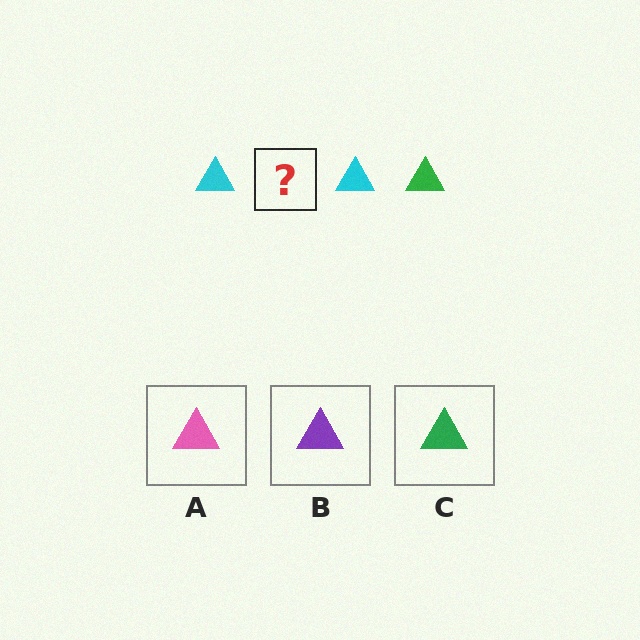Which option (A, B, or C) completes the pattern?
C.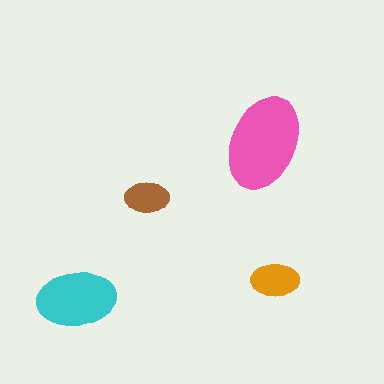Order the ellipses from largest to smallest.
the pink one, the cyan one, the orange one, the brown one.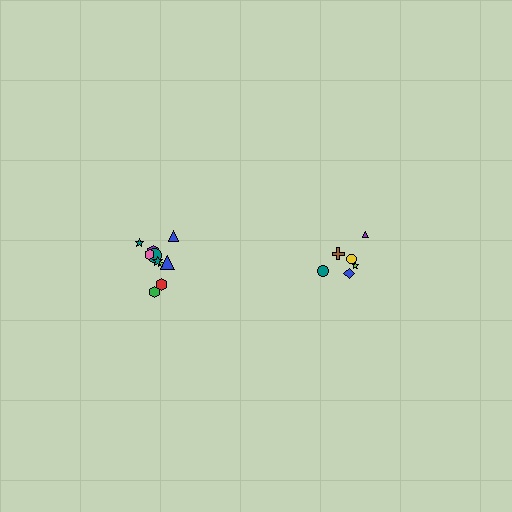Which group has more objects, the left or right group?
The left group.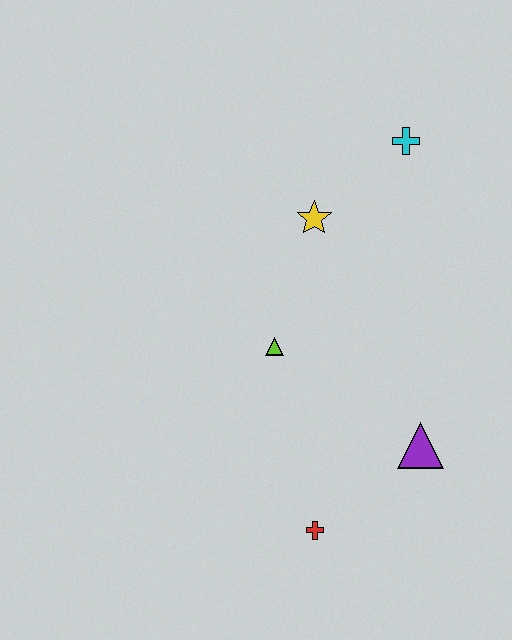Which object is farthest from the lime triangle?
The cyan cross is farthest from the lime triangle.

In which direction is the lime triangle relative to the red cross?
The lime triangle is above the red cross.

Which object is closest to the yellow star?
The cyan cross is closest to the yellow star.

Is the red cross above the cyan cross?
No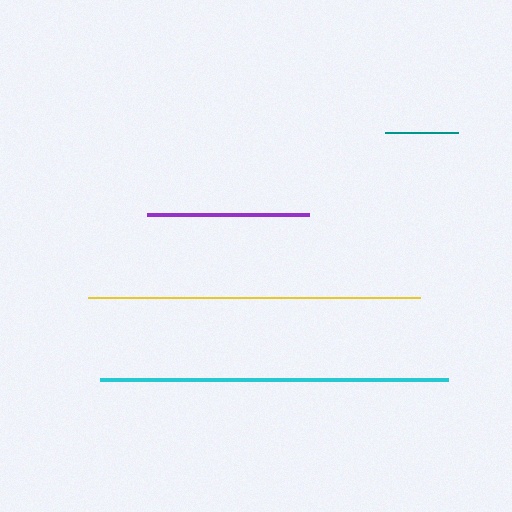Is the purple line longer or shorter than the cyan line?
The cyan line is longer than the purple line.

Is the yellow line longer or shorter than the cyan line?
The cyan line is longer than the yellow line.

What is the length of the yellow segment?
The yellow segment is approximately 332 pixels long.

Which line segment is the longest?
The cyan line is the longest at approximately 348 pixels.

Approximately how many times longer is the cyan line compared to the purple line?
The cyan line is approximately 2.1 times the length of the purple line.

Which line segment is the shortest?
The teal line is the shortest at approximately 73 pixels.